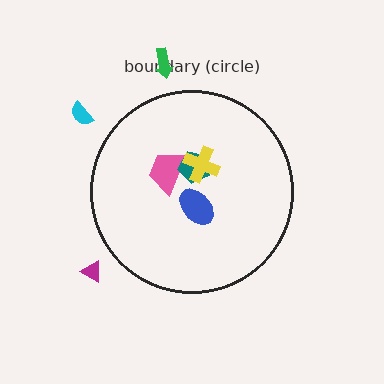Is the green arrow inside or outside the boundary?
Outside.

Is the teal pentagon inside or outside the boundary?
Inside.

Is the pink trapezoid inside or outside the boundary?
Inside.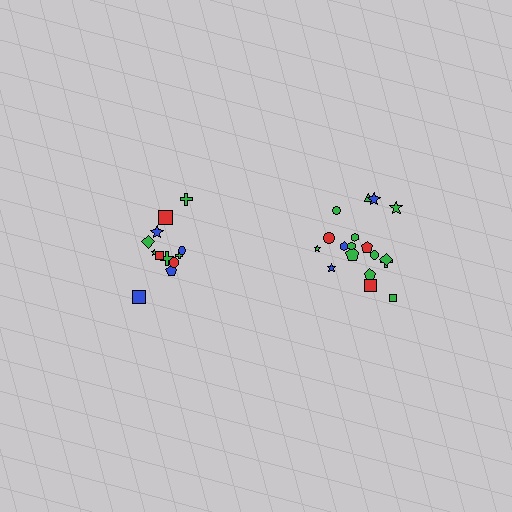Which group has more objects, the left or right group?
The right group.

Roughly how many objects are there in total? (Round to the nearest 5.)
Roughly 30 objects in total.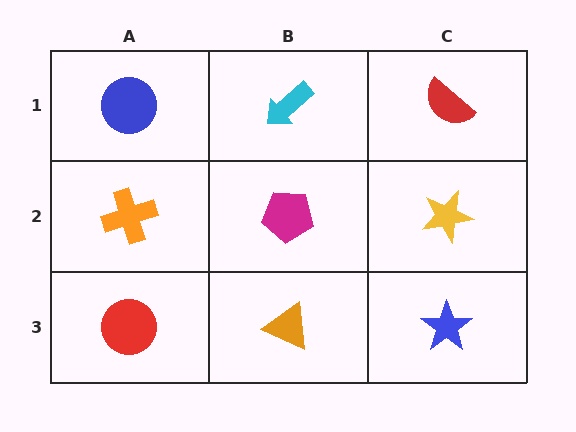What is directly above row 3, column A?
An orange cross.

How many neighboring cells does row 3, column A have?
2.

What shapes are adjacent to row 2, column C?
A red semicircle (row 1, column C), a blue star (row 3, column C), a magenta pentagon (row 2, column B).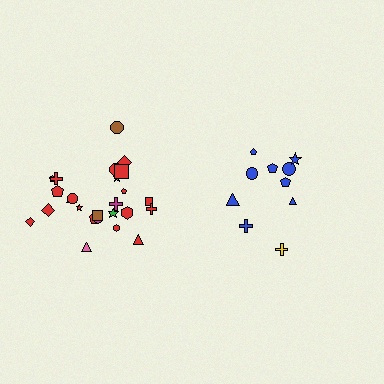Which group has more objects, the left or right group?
The left group.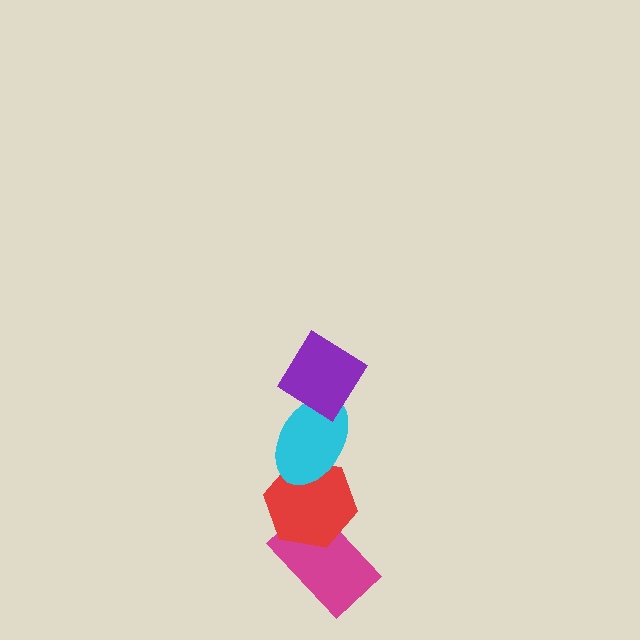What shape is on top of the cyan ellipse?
The purple diamond is on top of the cyan ellipse.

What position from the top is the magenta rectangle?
The magenta rectangle is 4th from the top.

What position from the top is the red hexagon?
The red hexagon is 3rd from the top.